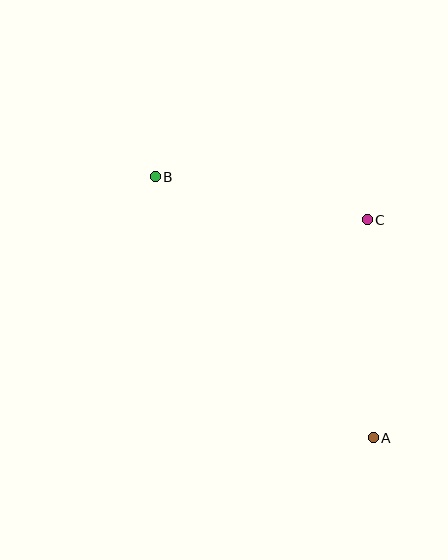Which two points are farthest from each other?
Points A and B are farthest from each other.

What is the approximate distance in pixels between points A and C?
The distance between A and C is approximately 218 pixels.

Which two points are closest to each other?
Points B and C are closest to each other.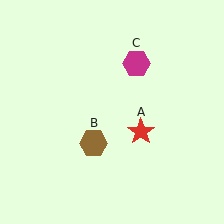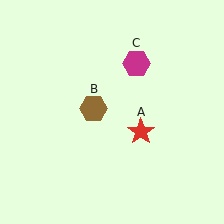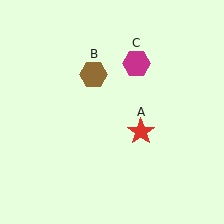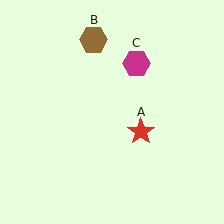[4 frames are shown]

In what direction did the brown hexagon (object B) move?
The brown hexagon (object B) moved up.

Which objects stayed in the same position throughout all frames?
Red star (object A) and magenta hexagon (object C) remained stationary.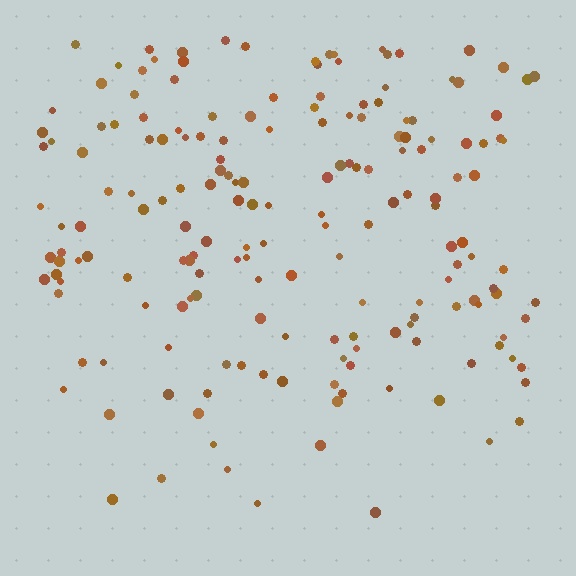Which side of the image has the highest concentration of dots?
The top.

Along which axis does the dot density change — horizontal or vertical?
Vertical.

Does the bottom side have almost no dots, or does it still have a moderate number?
Still a moderate number, just noticeably fewer than the top.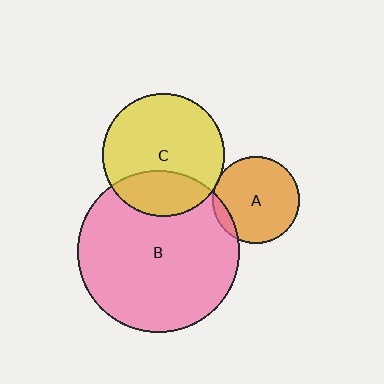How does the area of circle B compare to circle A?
Approximately 3.4 times.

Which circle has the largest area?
Circle B (pink).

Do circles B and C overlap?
Yes.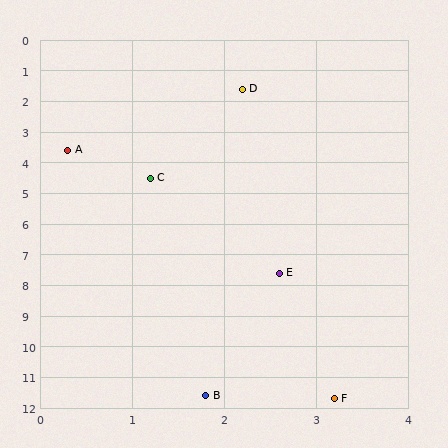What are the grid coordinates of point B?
Point B is at approximately (1.8, 11.6).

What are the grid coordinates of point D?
Point D is at approximately (2.2, 1.6).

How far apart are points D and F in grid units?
Points D and F are about 10.1 grid units apart.